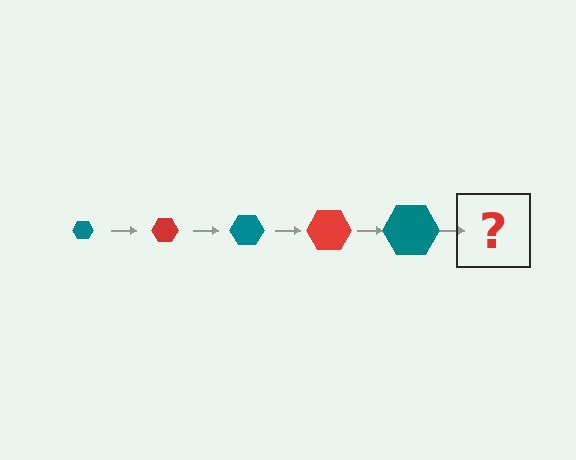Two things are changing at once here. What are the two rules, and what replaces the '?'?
The two rules are that the hexagon grows larger each step and the color cycles through teal and red. The '?' should be a red hexagon, larger than the previous one.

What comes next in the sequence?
The next element should be a red hexagon, larger than the previous one.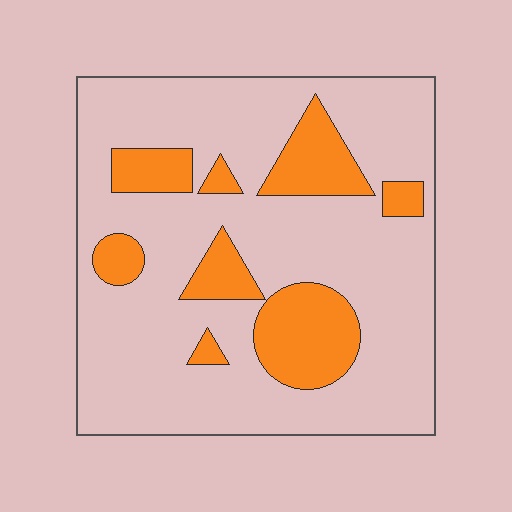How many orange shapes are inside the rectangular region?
8.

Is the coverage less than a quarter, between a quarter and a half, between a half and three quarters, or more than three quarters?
Less than a quarter.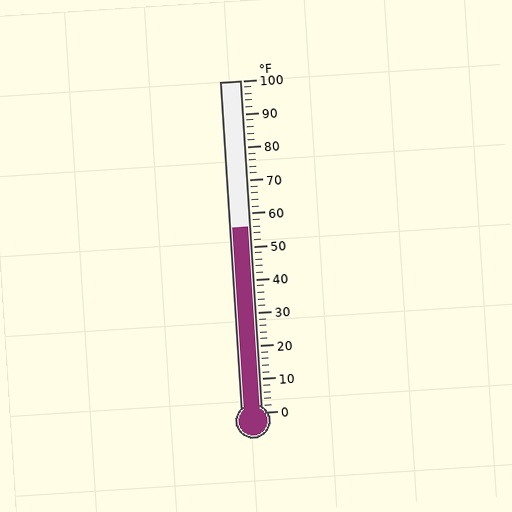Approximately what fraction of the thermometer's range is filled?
The thermometer is filled to approximately 55% of its range.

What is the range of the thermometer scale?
The thermometer scale ranges from 0°F to 100°F.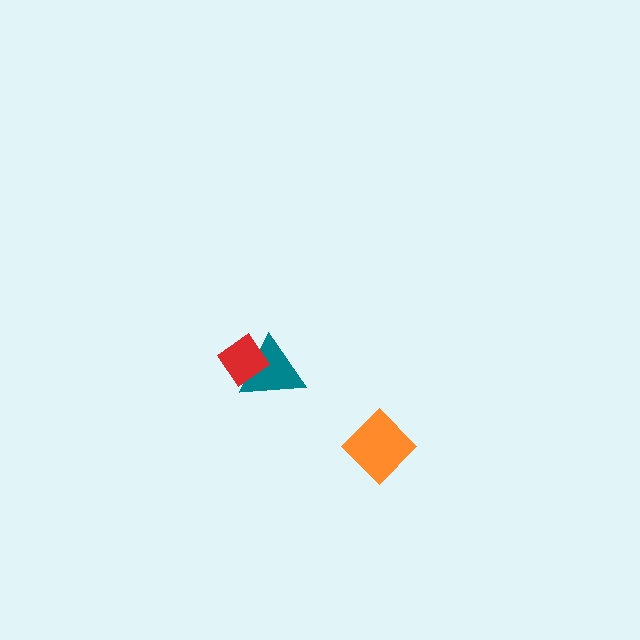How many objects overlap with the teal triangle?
1 object overlaps with the teal triangle.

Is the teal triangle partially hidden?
Yes, it is partially covered by another shape.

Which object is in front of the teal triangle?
The red diamond is in front of the teal triangle.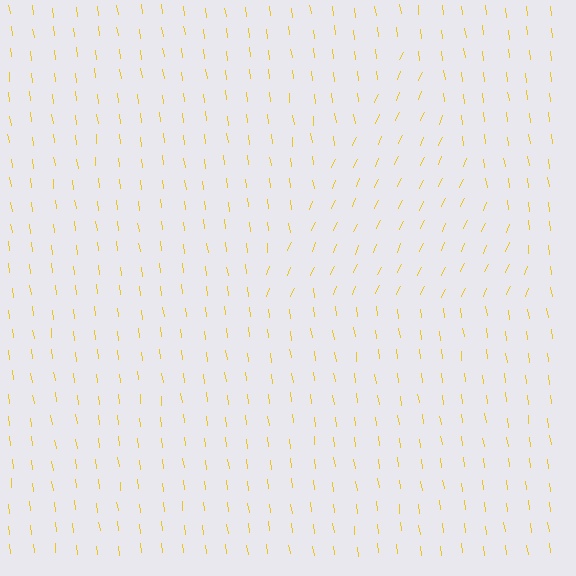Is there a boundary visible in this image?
Yes, there is a texture boundary formed by a change in line orientation.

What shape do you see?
I see a triangle.